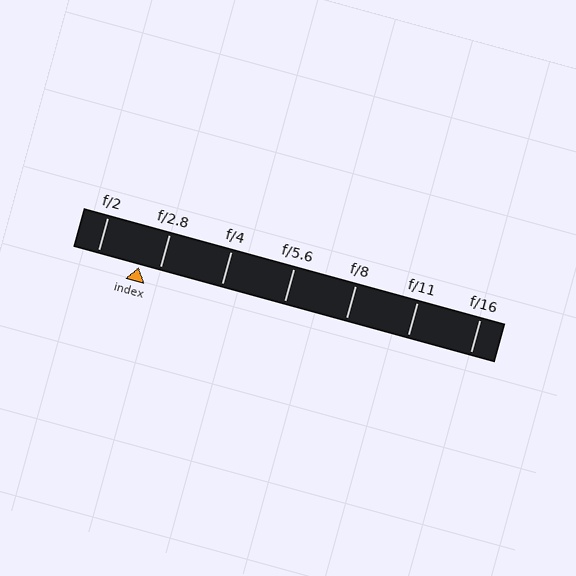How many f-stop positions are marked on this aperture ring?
There are 7 f-stop positions marked.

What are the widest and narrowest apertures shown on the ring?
The widest aperture shown is f/2 and the narrowest is f/16.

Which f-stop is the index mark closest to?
The index mark is closest to f/2.8.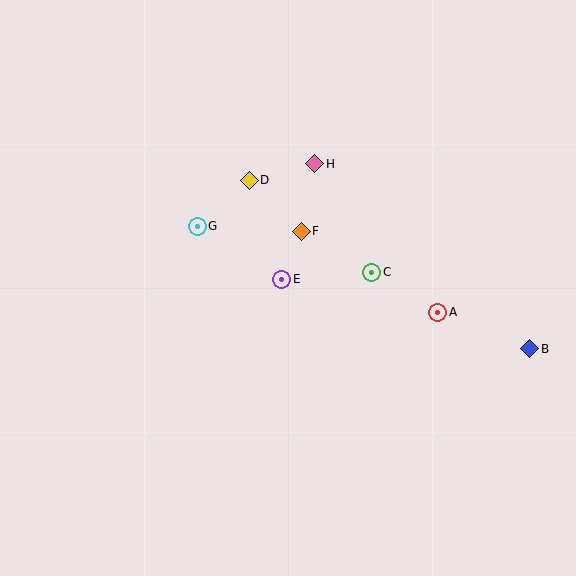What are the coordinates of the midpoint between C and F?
The midpoint between C and F is at (336, 252).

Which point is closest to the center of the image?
Point E at (282, 279) is closest to the center.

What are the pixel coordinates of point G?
Point G is at (197, 226).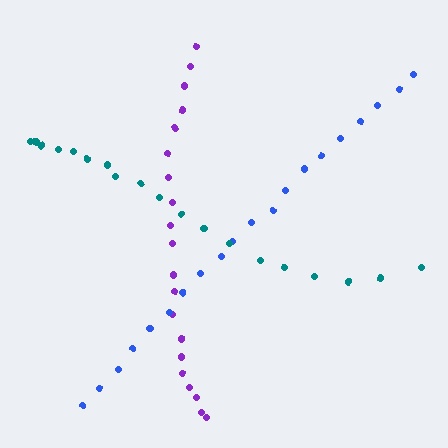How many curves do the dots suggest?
There are 3 distinct paths.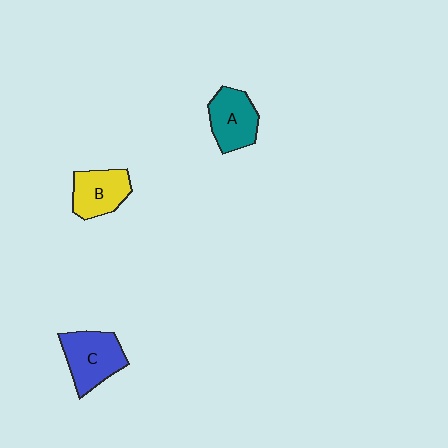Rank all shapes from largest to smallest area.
From largest to smallest: C (blue), A (teal), B (yellow).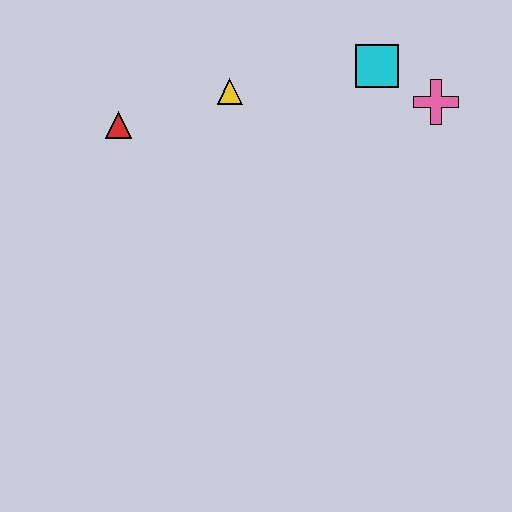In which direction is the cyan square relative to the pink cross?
The cyan square is to the left of the pink cross.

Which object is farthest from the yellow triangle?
The pink cross is farthest from the yellow triangle.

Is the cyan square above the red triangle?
Yes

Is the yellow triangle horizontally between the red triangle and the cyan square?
Yes